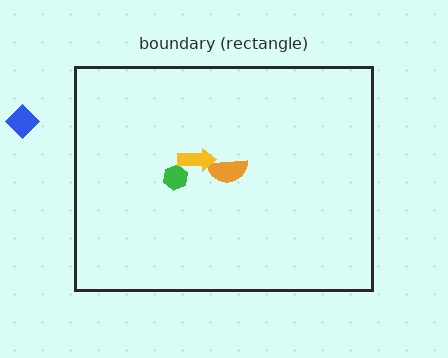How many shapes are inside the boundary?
3 inside, 1 outside.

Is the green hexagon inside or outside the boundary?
Inside.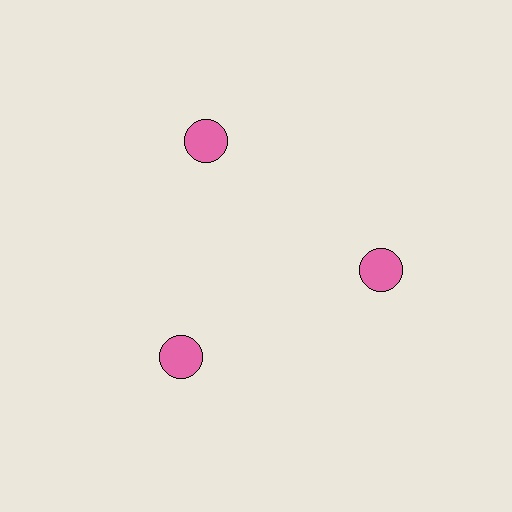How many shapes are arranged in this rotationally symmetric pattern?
There are 3 shapes, arranged in 3 groups of 1.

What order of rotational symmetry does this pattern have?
This pattern has 3-fold rotational symmetry.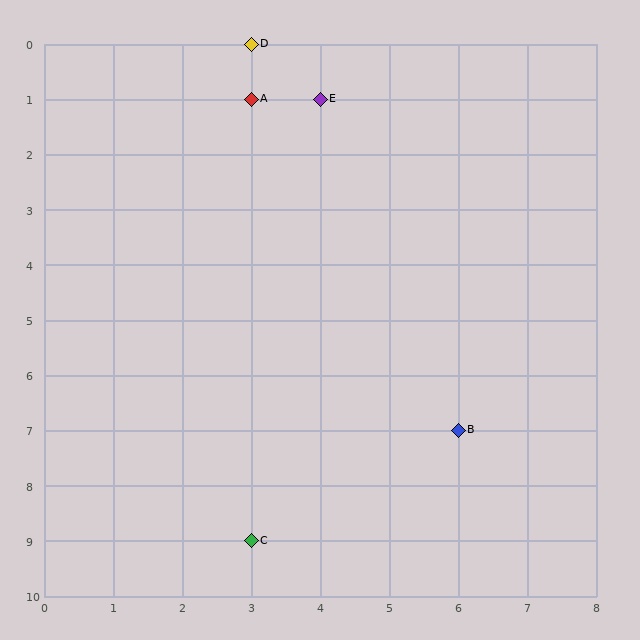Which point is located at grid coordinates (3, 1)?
Point A is at (3, 1).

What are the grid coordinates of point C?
Point C is at grid coordinates (3, 9).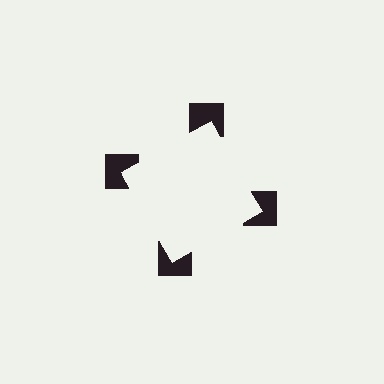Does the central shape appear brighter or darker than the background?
It typically appears slightly brighter than the background, even though no actual brightness change is drawn.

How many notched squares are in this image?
There are 4 — one at each vertex of the illusory square.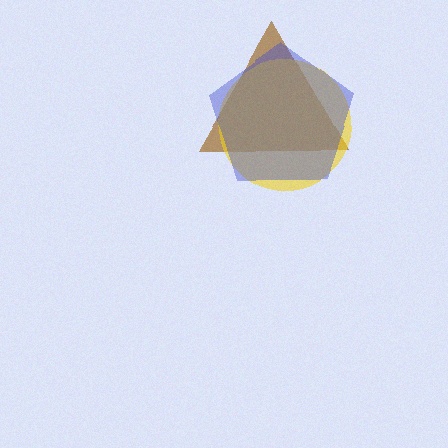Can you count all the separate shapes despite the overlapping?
Yes, there are 3 separate shapes.